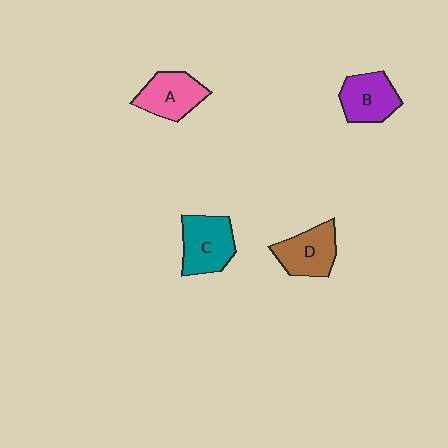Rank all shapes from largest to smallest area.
From largest to smallest: C (teal), A (pink), D (brown), B (purple).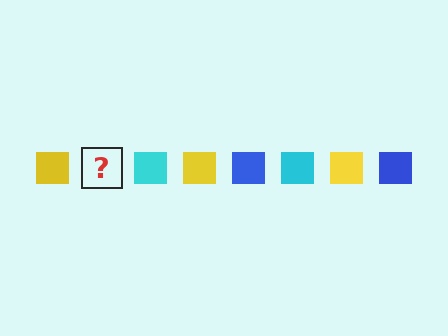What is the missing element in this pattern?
The missing element is a blue square.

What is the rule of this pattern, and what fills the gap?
The rule is that the pattern cycles through yellow, blue, cyan squares. The gap should be filled with a blue square.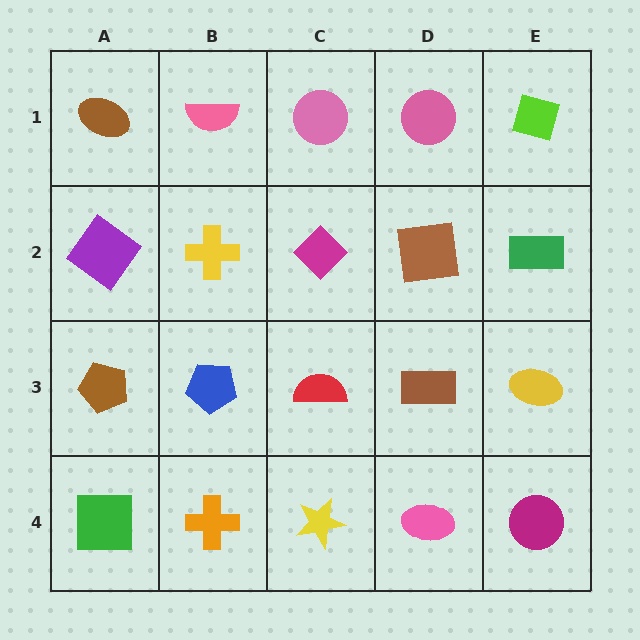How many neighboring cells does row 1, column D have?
3.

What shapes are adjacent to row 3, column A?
A purple diamond (row 2, column A), a green square (row 4, column A), a blue pentagon (row 3, column B).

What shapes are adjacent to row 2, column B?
A pink semicircle (row 1, column B), a blue pentagon (row 3, column B), a purple diamond (row 2, column A), a magenta diamond (row 2, column C).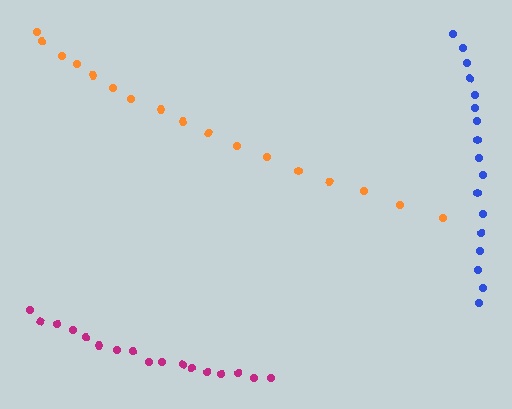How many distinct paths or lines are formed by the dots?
There are 3 distinct paths.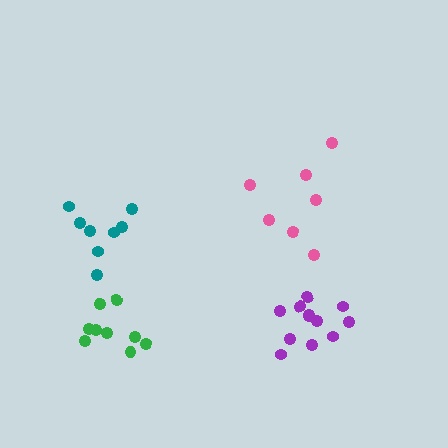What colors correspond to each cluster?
The clusters are colored: teal, green, purple, pink.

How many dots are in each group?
Group 1: 8 dots, Group 2: 9 dots, Group 3: 12 dots, Group 4: 7 dots (36 total).